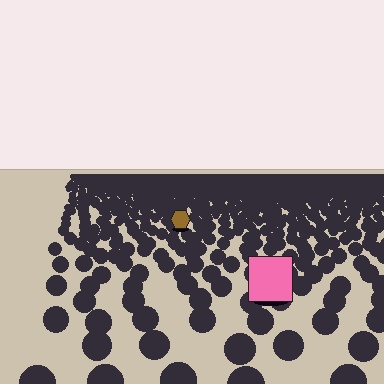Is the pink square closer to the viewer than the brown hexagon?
Yes. The pink square is closer — you can tell from the texture gradient: the ground texture is coarser near it.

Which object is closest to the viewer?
The pink square is closest. The texture marks near it are larger and more spread out.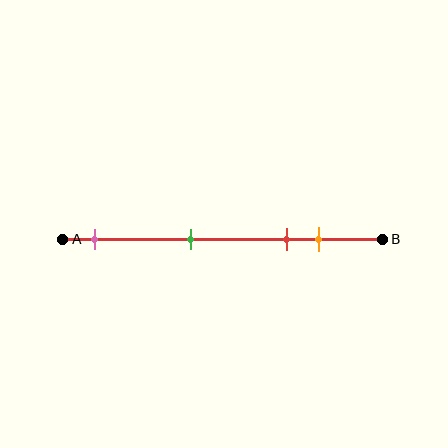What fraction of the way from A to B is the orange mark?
The orange mark is approximately 80% (0.8) of the way from A to B.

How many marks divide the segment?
There are 4 marks dividing the segment.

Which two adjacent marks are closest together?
The red and orange marks are the closest adjacent pair.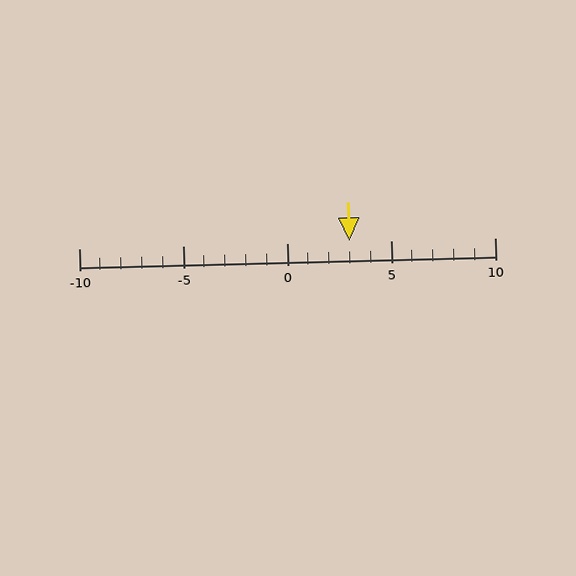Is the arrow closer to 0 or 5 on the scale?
The arrow is closer to 5.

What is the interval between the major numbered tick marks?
The major tick marks are spaced 5 units apart.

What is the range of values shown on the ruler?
The ruler shows values from -10 to 10.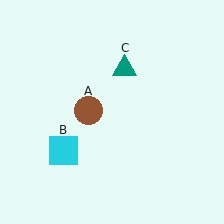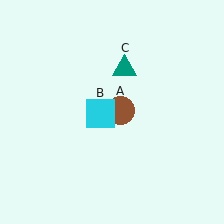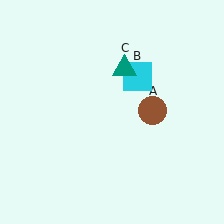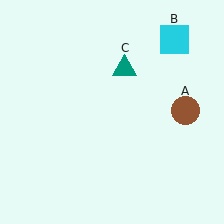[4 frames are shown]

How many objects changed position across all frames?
2 objects changed position: brown circle (object A), cyan square (object B).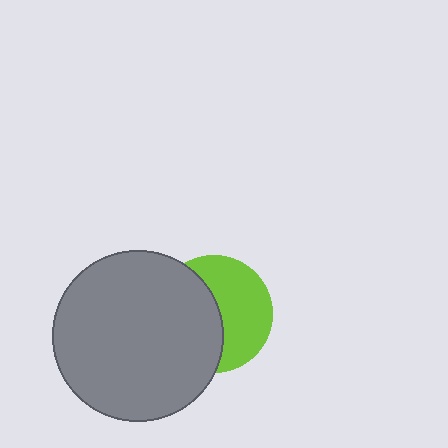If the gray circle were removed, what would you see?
You would see the complete lime circle.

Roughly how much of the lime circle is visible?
About half of it is visible (roughly 50%).